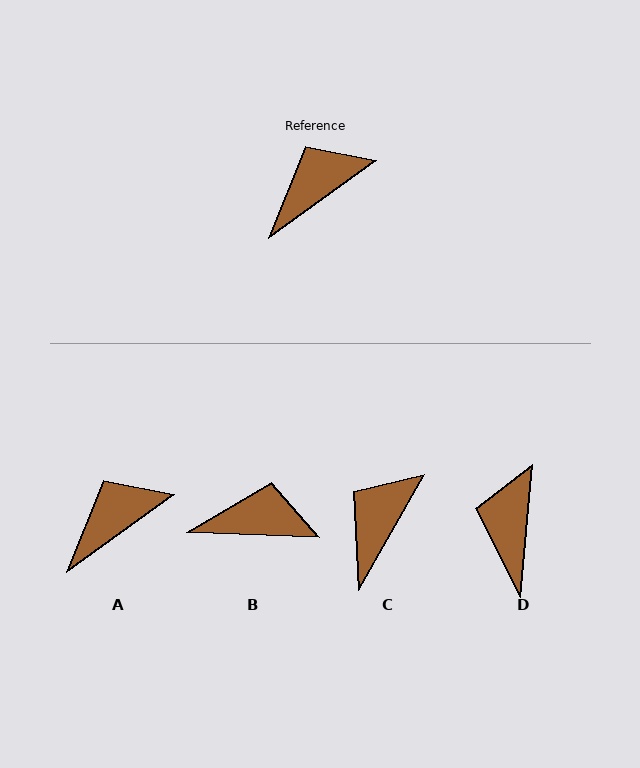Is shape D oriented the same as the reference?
No, it is off by about 49 degrees.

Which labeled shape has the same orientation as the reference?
A.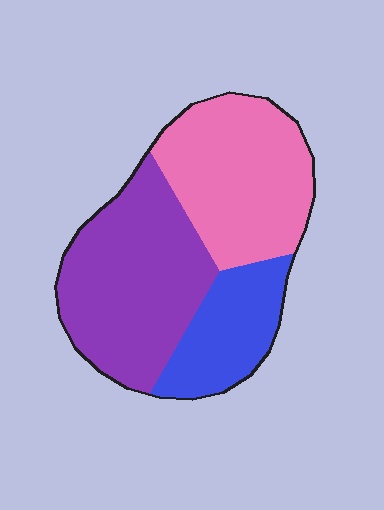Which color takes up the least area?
Blue, at roughly 20%.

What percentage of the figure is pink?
Pink covers around 35% of the figure.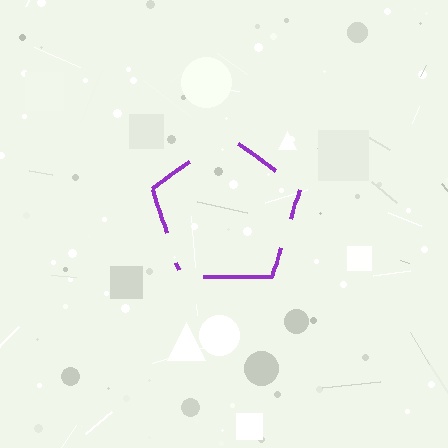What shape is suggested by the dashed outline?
The dashed outline suggests a pentagon.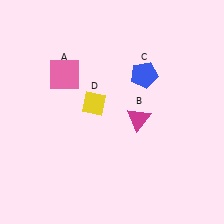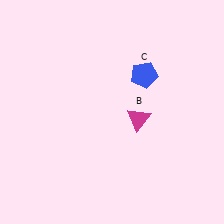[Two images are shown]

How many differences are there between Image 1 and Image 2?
There are 2 differences between the two images.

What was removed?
The pink square (A), the yellow diamond (D) were removed in Image 2.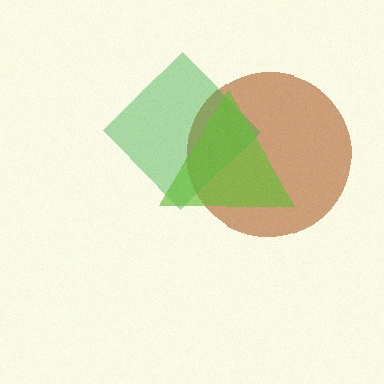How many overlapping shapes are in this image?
There are 3 overlapping shapes in the image.